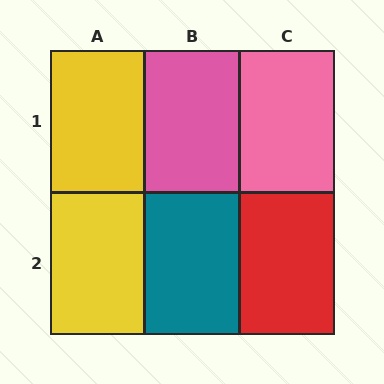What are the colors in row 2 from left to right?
Yellow, teal, red.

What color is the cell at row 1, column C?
Pink.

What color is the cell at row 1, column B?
Pink.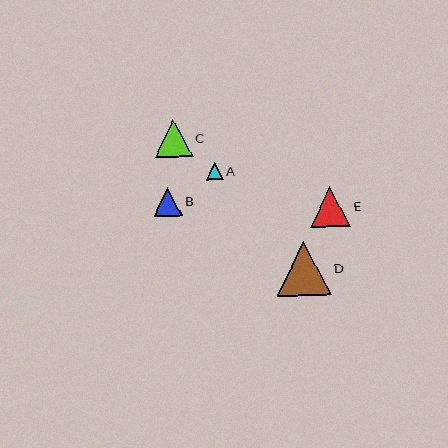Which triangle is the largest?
Triangle D is the largest with a size of approximately 54 pixels.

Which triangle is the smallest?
Triangle A is the smallest with a size of approximately 17 pixels.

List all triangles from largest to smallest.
From largest to smallest: D, E, C, B, A.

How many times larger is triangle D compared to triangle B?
Triangle D is approximately 1.9 times the size of triangle B.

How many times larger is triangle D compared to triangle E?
Triangle D is approximately 1.4 times the size of triangle E.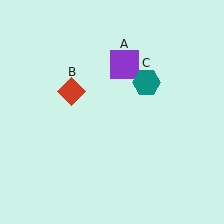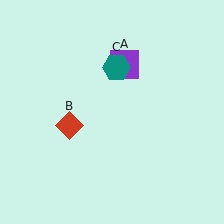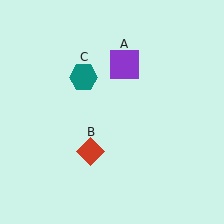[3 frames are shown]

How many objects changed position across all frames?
2 objects changed position: red diamond (object B), teal hexagon (object C).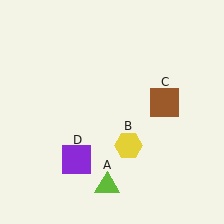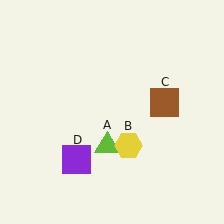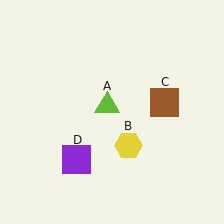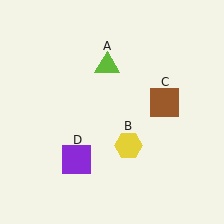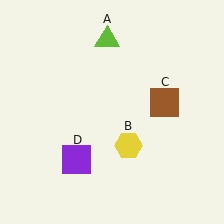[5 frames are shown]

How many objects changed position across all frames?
1 object changed position: lime triangle (object A).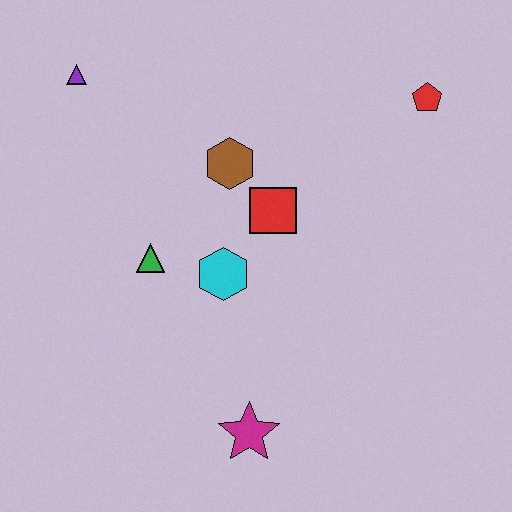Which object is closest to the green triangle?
The cyan hexagon is closest to the green triangle.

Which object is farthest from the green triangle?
The red pentagon is farthest from the green triangle.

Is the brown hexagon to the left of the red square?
Yes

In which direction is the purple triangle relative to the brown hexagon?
The purple triangle is to the left of the brown hexagon.